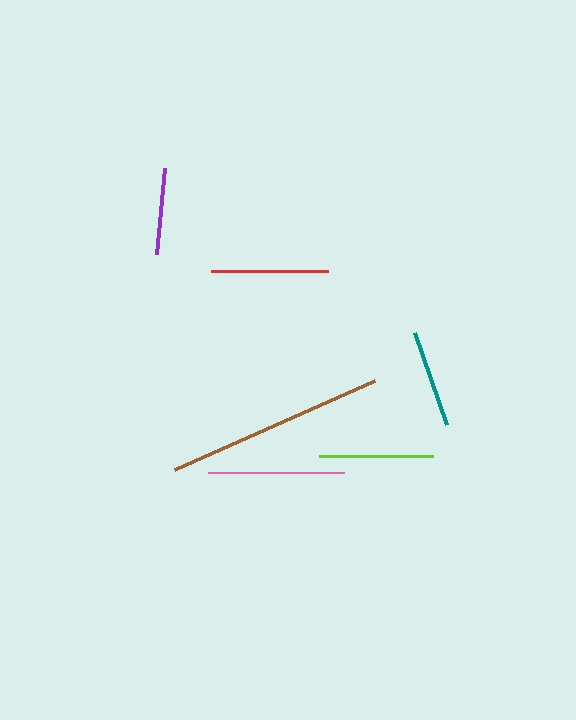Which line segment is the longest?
The brown line is the longest at approximately 219 pixels.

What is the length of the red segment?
The red segment is approximately 117 pixels long.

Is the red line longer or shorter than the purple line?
The red line is longer than the purple line.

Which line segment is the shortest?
The purple line is the shortest at approximately 86 pixels.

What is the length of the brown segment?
The brown segment is approximately 219 pixels long.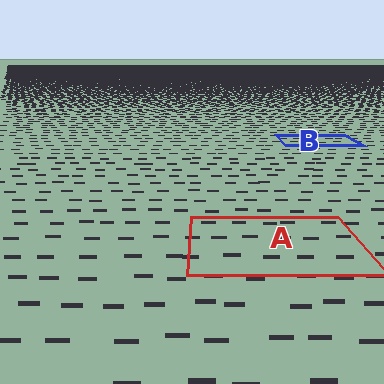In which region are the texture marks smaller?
The texture marks are smaller in region B, because it is farther away.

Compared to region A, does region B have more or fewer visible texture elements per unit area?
Region B has more texture elements per unit area — they are packed more densely because it is farther away.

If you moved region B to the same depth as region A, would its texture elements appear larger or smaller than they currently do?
They would appear larger. At a closer depth, the same texture elements are projected at a bigger on-screen size.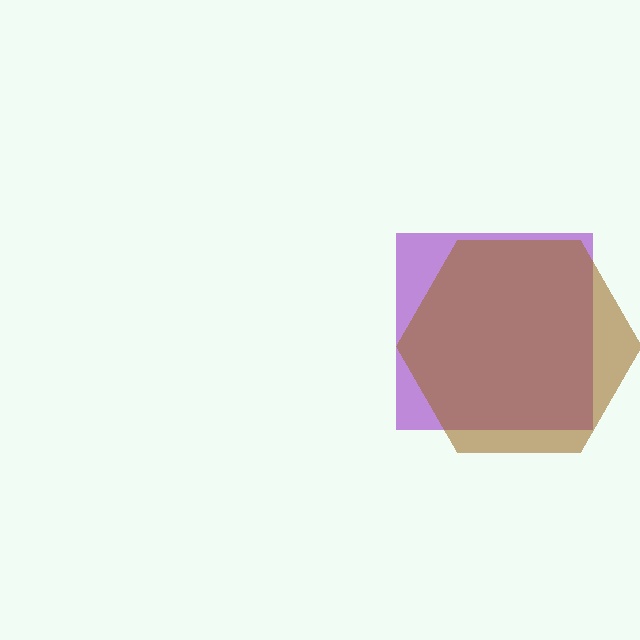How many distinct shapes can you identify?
There are 2 distinct shapes: a purple square, a brown hexagon.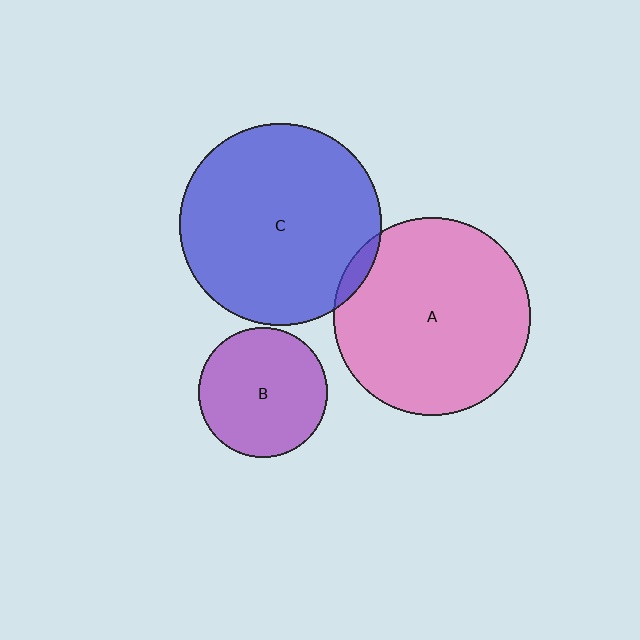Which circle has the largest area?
Circle C (blue).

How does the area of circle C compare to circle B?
Approximately 2.4 times.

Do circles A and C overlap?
Yes.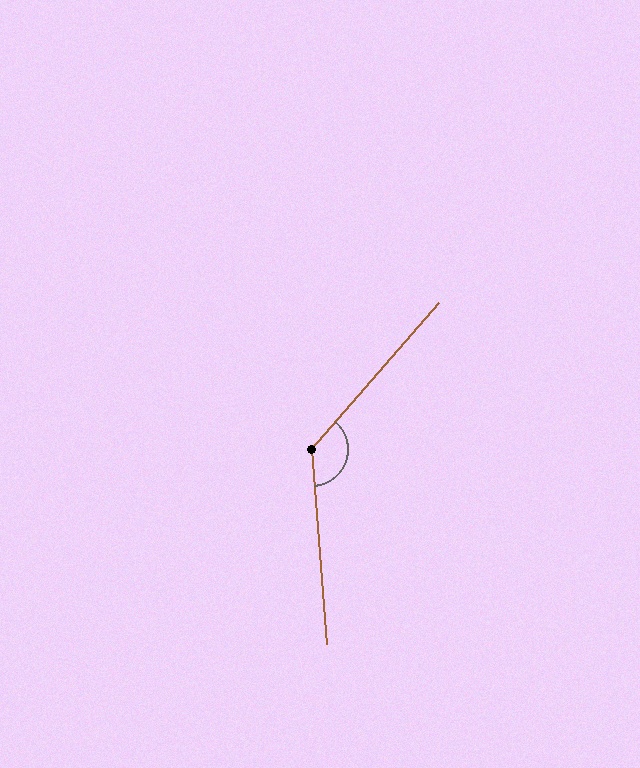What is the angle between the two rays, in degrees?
Approximately 134 degrees.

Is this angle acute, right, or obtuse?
It is obtuse.